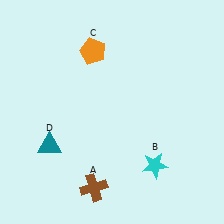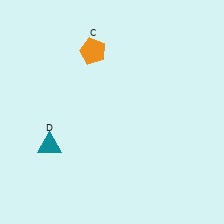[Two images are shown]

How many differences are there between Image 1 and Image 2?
There are 2 differences between the two images.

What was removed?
The cyan star (B), the brown cross (A) were removed in Image 2.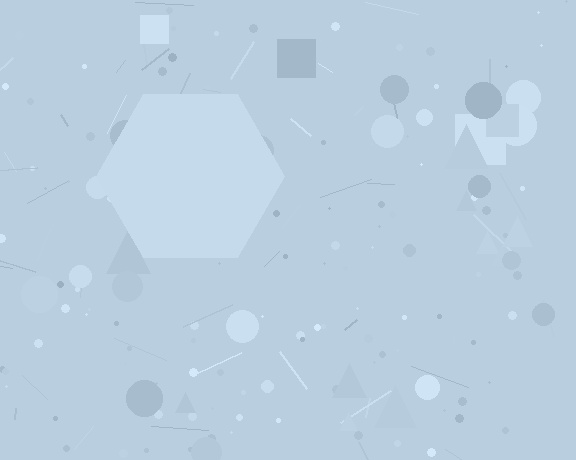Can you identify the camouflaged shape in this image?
The camouflaged shape is a hexagon.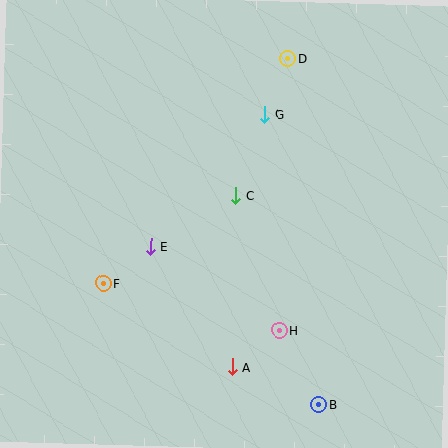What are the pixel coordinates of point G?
Point G is at (265, 115).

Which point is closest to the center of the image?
Point C at (236, 195) is closest to the center.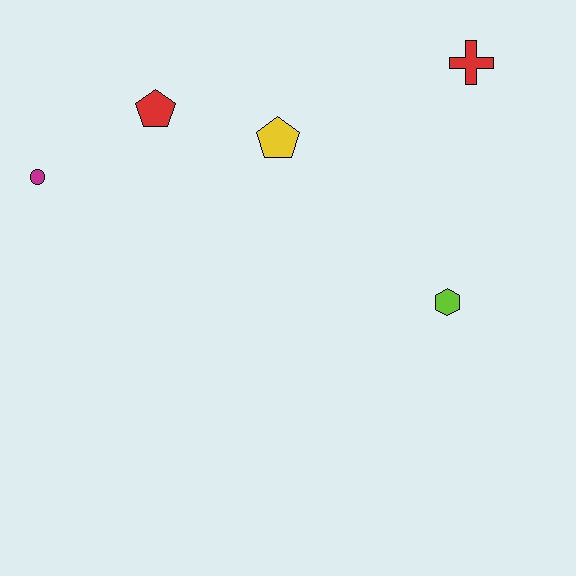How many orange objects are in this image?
There are no orange objects.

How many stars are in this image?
There are no stars.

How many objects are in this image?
There are 5 objects.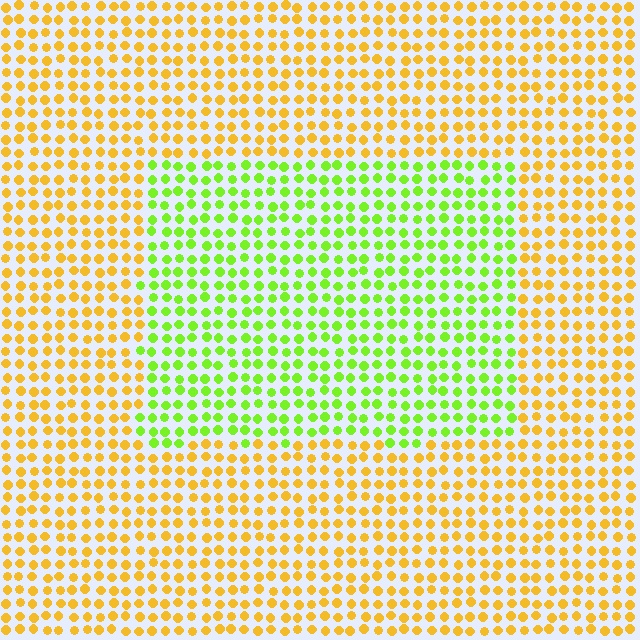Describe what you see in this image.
The image is filled with small yellow elements in a uniform arrangement. A rectangle-shaped region is visible where the elements are tinted to a slightly different hue, forming a subtle color boundary.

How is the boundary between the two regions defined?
The boundary is defined purely by a slight shift in hue (about 53 degrees). Spacing, size, and orientation are identical on both sides.